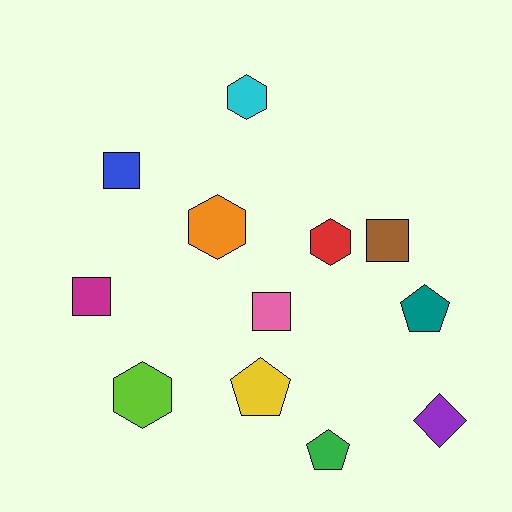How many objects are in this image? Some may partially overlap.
There are 12 objects.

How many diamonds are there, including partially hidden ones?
There is 1 diamond.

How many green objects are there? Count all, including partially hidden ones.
There is 1 green object.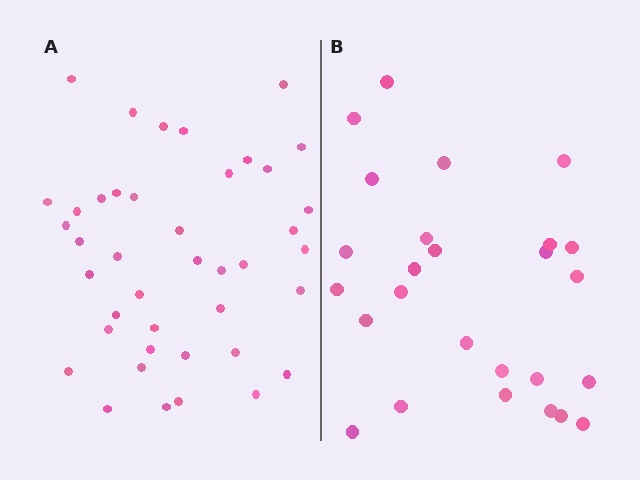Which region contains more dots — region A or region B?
Region A (the left region) has more dots.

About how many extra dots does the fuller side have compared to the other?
Region A has approximately 15 more dots than region B.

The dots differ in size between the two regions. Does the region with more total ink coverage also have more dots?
No. Region B has more total ink coverage because its dots are larger, but region A actually contains more individual dots. Total area can be misleading — the number of items is what matters here.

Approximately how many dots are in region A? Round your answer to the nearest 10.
About 40 dots. (The exact count is 41, which rounds to 40.)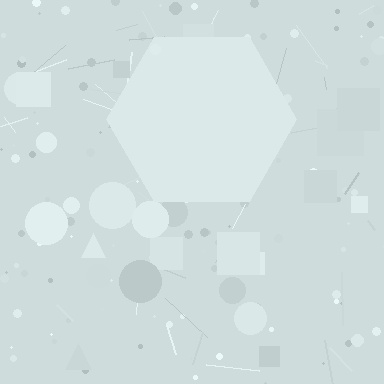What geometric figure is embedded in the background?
A hexagon is embedded in the background.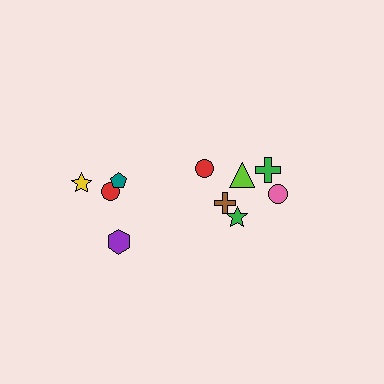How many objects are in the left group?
There are 4 objects.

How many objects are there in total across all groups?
There are 10 objects.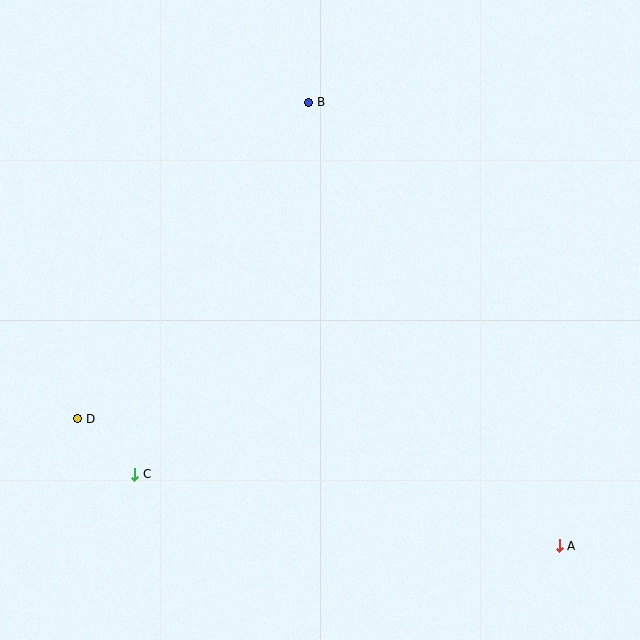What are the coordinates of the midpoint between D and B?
The midpoint between D and B is at (193, 261).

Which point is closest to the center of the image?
Point B at (309, 102) is closest to the center.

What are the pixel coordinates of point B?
Point B is at (309, 102).